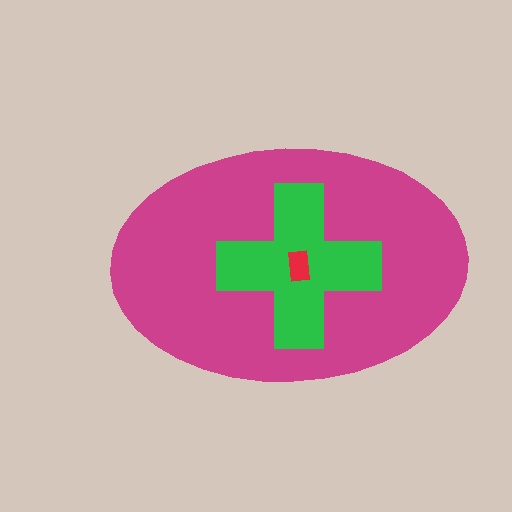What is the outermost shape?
The magenta ellipse.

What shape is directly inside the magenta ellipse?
The green cross.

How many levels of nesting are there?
3.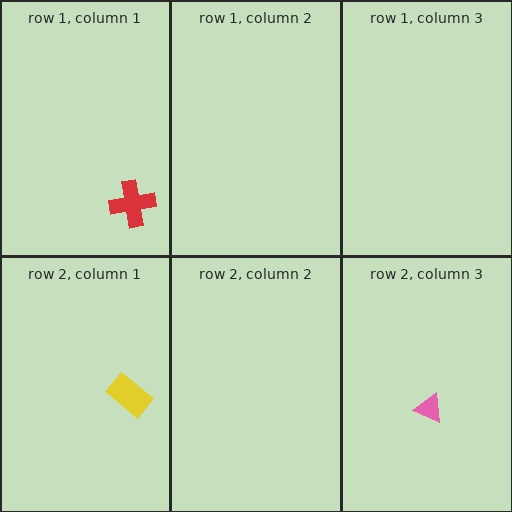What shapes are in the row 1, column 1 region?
The red cross.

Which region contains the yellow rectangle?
The row 2, column 1 region.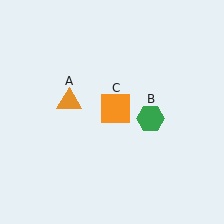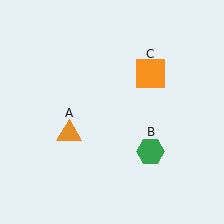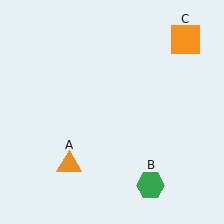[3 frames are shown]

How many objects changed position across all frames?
3 objects changed position: orange triangle (object A), green hexagon (object B), orange square (object C).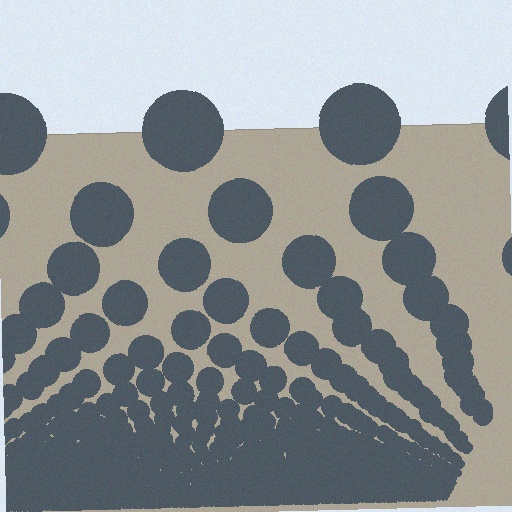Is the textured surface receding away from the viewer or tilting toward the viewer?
The surface appears to tilt toward the viewer. Texture elements get larger and sparser toward the top.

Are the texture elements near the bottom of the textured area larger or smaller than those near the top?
Smaller. The gradient is inverted — elements near the bottom are smaller and denser.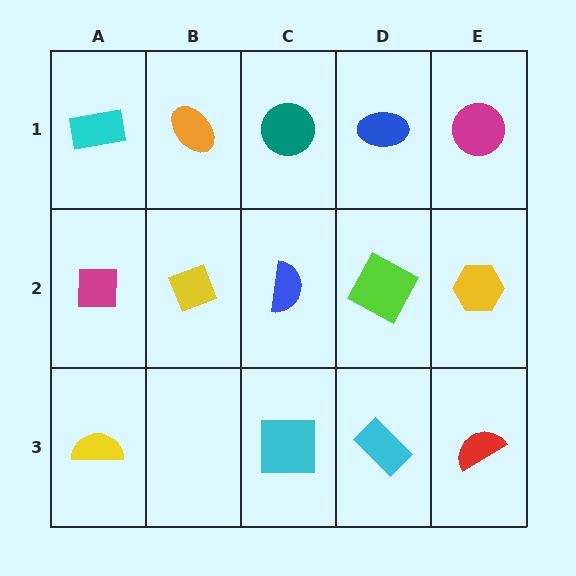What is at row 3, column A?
A yellow semicircle.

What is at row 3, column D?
A cyan rectangle.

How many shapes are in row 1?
5 shapes.